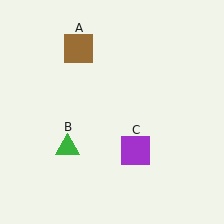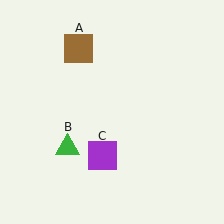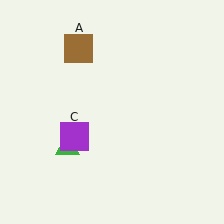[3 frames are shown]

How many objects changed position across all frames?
1 object changed position: purple square (object C).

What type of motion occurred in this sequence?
The purple square (object C) rotated clockwise around the center of the scene.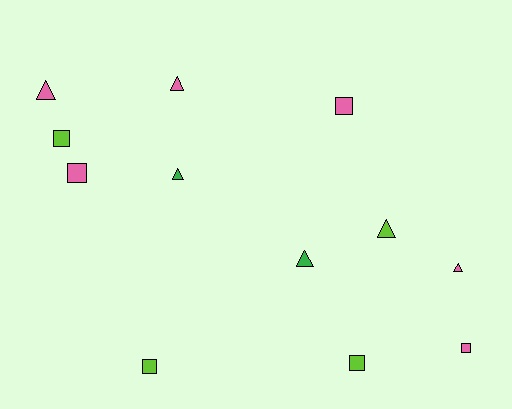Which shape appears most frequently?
Square, with 6 objects.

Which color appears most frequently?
Pink, with 6 objects.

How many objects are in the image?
There are 12 objects.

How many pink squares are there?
There are 3 pink squares.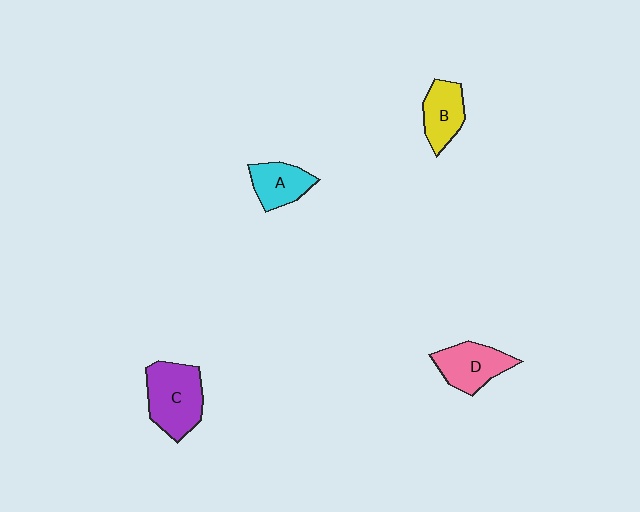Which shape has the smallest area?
Shape A (cyan).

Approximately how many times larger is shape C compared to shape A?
Approximately 1.6 times.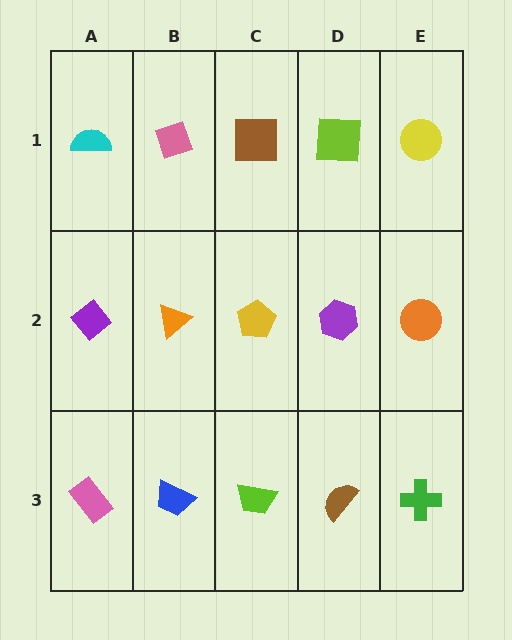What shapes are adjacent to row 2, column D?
A lime square (row 1, column D), a brown semicircle (row 3, column D), a yellow pentagon (row 2, column C), an orange circle (row 2, column E).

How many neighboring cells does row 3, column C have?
3.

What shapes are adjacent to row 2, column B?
A pink diamond (row 1, column B), a blue trapezoid (row 3, column B), a purple diamond (row 2, column A), a yellow pentagon (row 2, column C).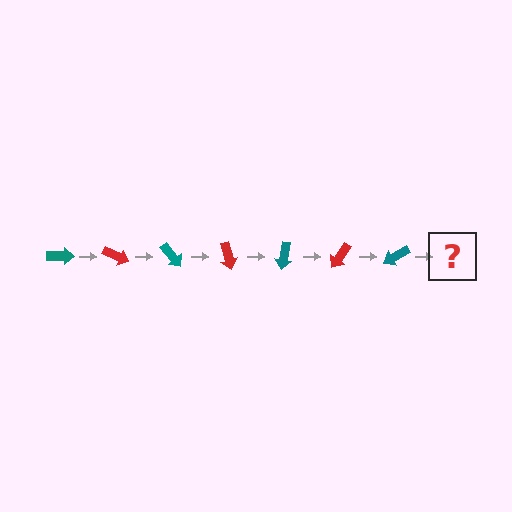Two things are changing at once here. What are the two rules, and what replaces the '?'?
The two rules are that it rotates 25 degrees each step and the color cycles through teal and red. The '?' should be a red arrow, rotated 175 degrees from the start.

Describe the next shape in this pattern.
It should be a red arrow, rotated 175 degrees from the start.